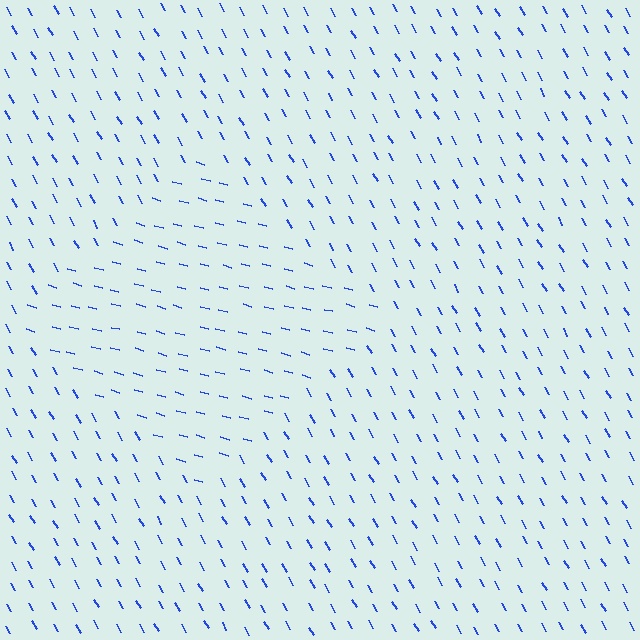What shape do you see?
I see a diamond.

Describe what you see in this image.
The image is filled with small blue line segments. A diamond region in the image has lines oriented differently from the surrounding lines, creating a visible texture boundary.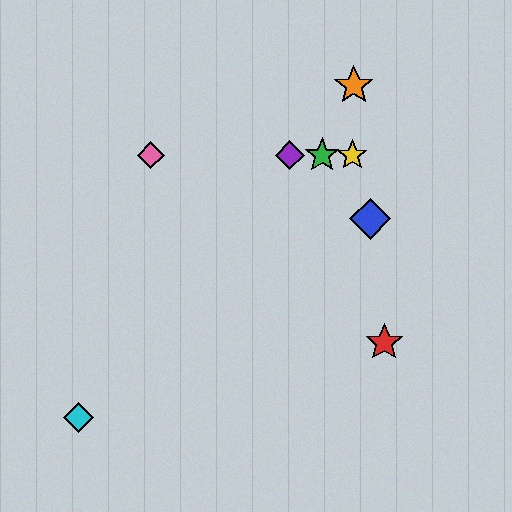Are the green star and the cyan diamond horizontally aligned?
No, the green star is at y≈155 and the cyan diamond is at y≈418.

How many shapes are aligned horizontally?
4 shapes (the green star, the yellow star, the purple diamond, the pink diamond) are aligned horizontally.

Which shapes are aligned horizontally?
The green star, the yellow star, the purple diamond, the pink diamond are aligned horizontally.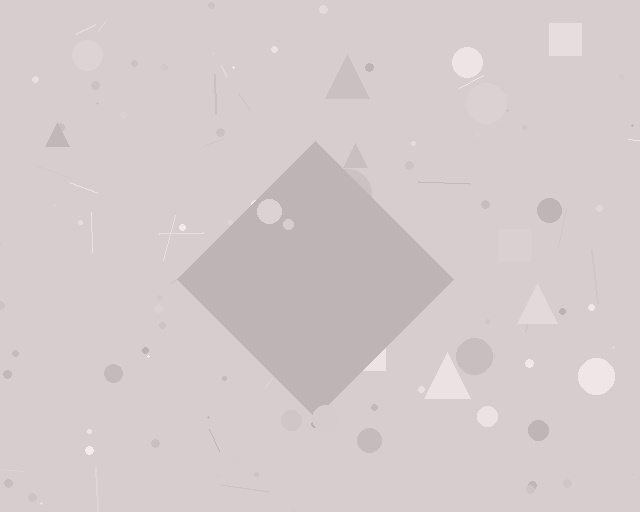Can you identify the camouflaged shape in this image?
The camouflaged shape is a diamond.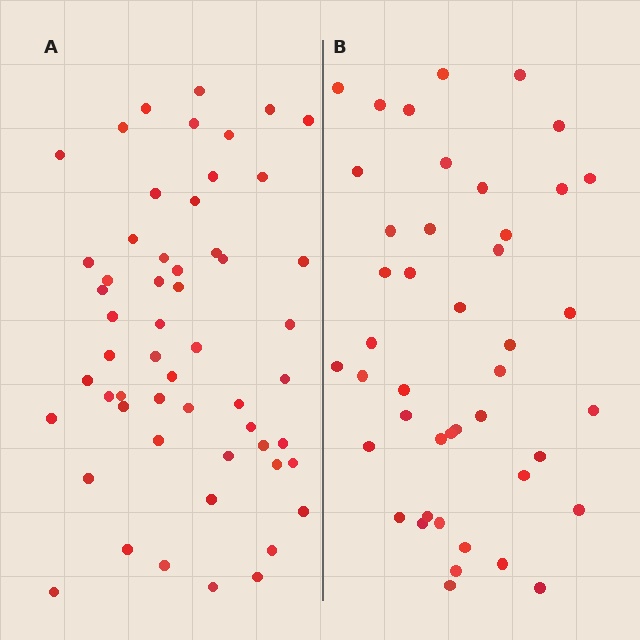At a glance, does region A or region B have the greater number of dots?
Region A (the left region) has more dots.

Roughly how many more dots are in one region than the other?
Region A has roughly 12 or so more dots than region B.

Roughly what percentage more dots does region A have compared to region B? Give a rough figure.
About 25% more.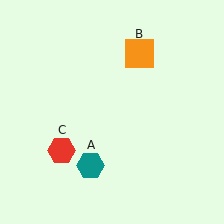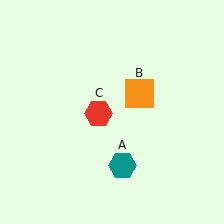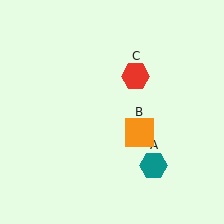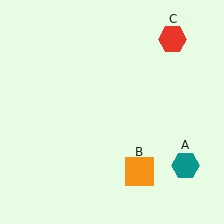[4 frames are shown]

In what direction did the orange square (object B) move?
The orange square (object B) moved down.